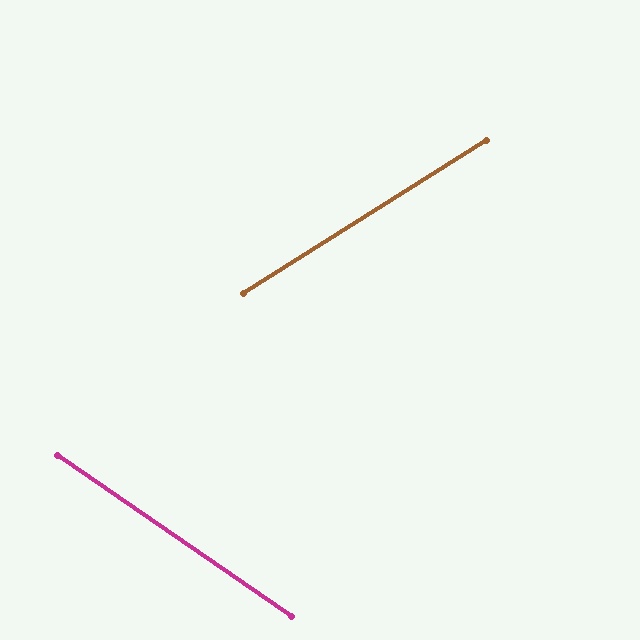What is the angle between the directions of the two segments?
Approximately 67 degrees.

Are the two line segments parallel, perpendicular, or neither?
Neither parallel nor perpendicular — they differ by about 67°.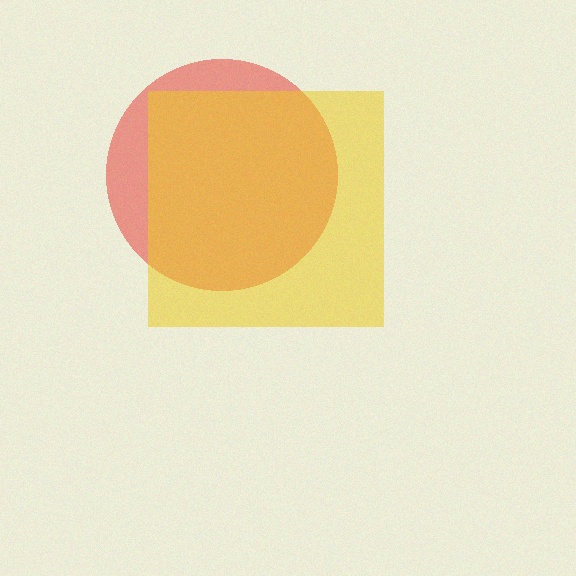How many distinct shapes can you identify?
There are 2 distinct shapes: a red circle, a yellow square.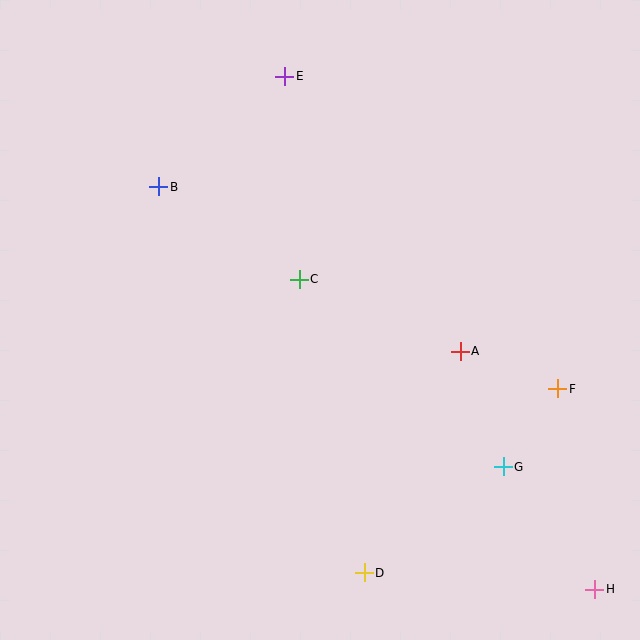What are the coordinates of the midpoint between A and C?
The midpoint between A and C is at (380, 315).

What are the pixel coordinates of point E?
Point E is at (285, 76).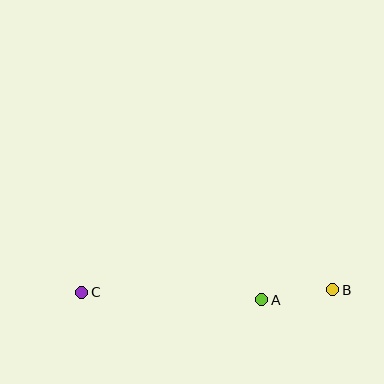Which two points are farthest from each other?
Points B and C are farthest from each other.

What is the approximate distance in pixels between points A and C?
The distance between A and C is approximately 181 pixels.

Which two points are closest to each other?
Points A and B are closest to each other.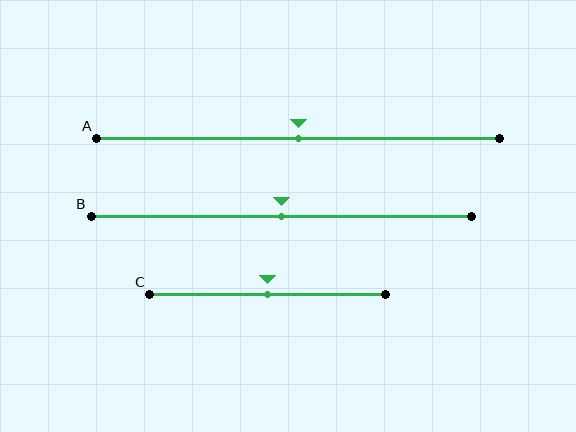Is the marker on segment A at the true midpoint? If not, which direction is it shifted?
Yes, the marker on segment A is at the true midpoint.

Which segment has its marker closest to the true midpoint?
Segment A has its marker closest to the true midpoint.